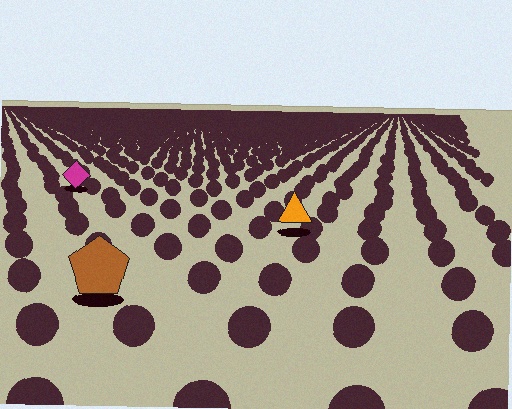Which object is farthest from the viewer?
The magenta diamond is farthest from the viewer. It appears smaller and the ground texture around it is denser.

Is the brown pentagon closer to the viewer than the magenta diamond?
Yes. The brown pentagon is closer — you can tell from the texture gradient: the ground texture is coarser near it.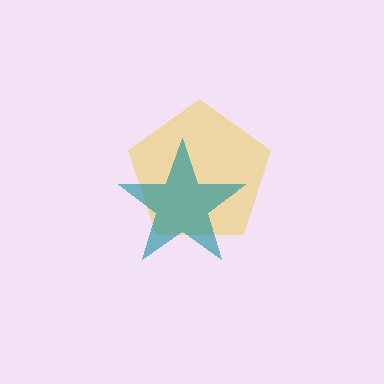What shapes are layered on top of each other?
The layered shapes are: a yellow pentagon, a teal star.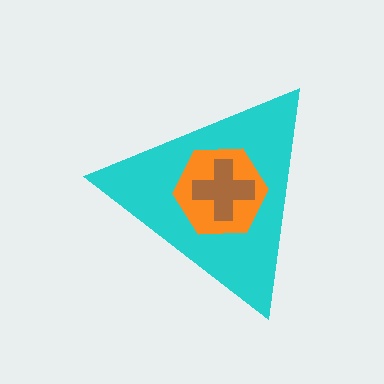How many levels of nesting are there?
3.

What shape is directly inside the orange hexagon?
The brown cross.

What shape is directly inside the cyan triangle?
The orange hexagon.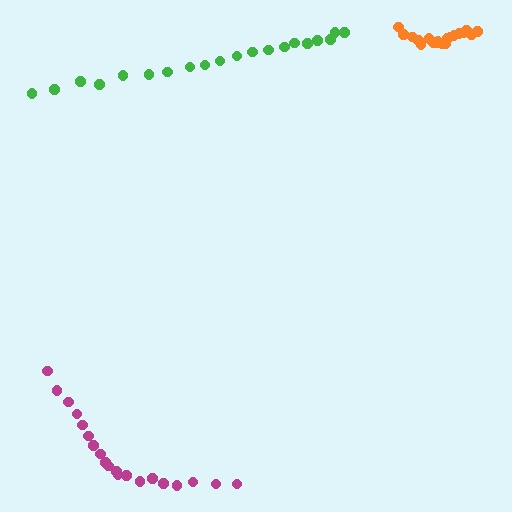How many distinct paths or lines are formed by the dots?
There are 3 distinct paths.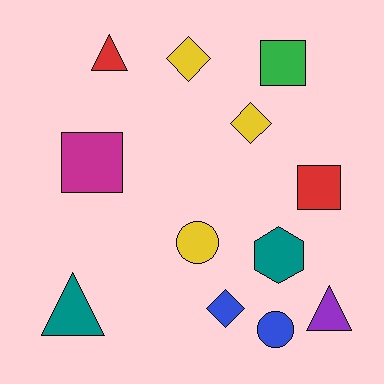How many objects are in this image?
There are 12 objects.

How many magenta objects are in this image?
There is 1 magenta object.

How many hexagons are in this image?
There is 1 hexagon.